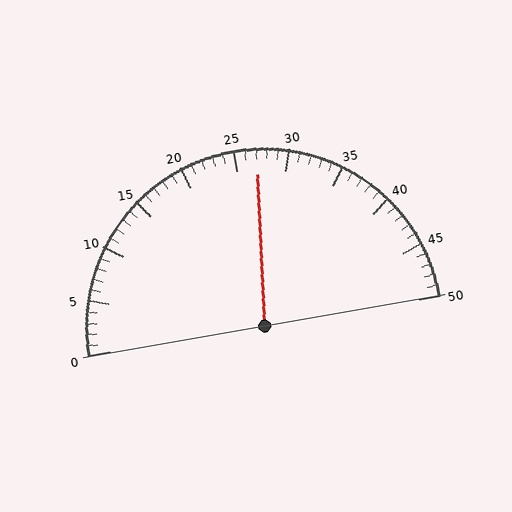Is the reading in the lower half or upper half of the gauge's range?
The reading is in the upper half of the range (0 to 50).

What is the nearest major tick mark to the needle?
The nearest major tick mark is 25.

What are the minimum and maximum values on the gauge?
The gauge ranges from 0 to 50.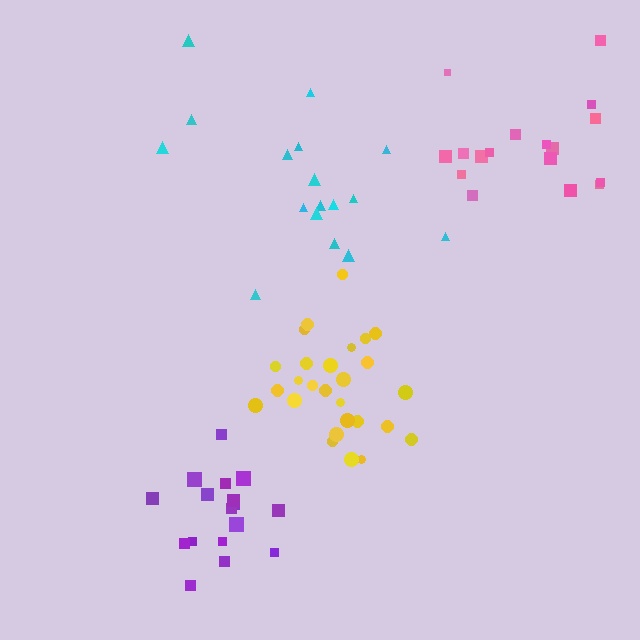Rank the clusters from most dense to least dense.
purple, yellow, pink, cyan.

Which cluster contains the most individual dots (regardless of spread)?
Yellow (28).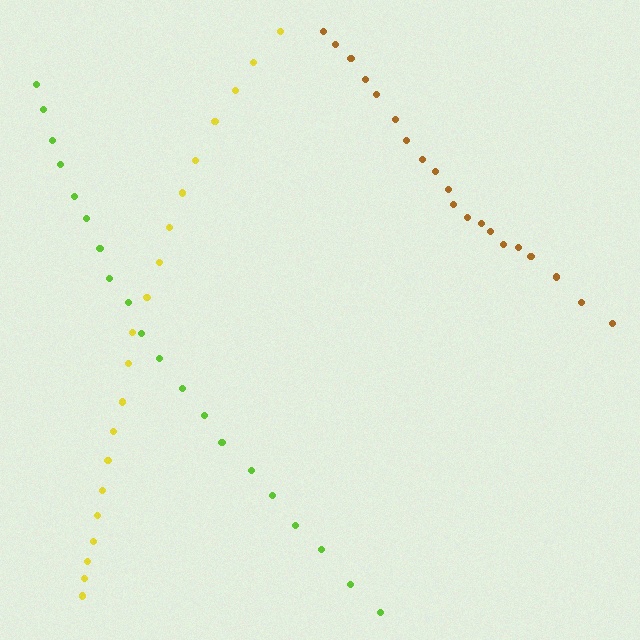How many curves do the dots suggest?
There are 3 distinct paths.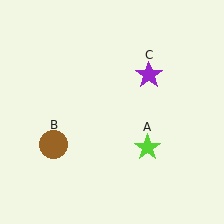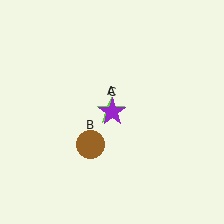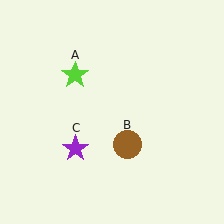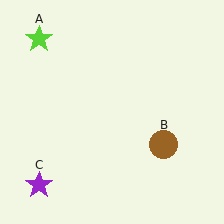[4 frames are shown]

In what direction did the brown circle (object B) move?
The brown circle (object B) moved right.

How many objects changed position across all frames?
3 objects changed position: lime star (object A), brown circle (object B), purple star (object C).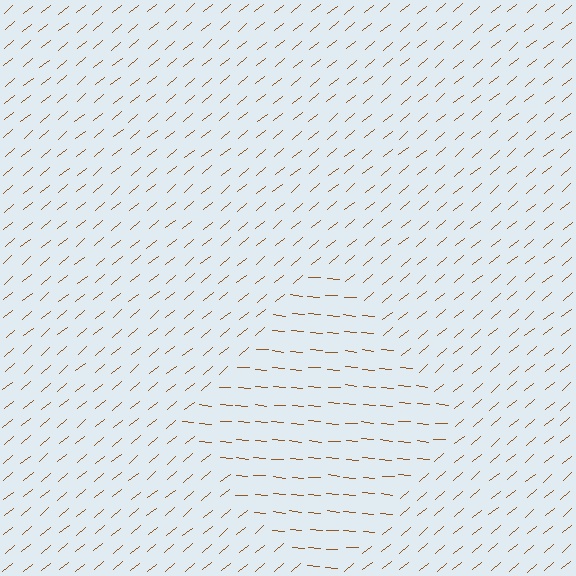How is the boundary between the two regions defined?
The boundary is defined purely by a change in line orientation (approximately 45 degrees difference). All lines are the same color and thickness.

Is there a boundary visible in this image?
Yes, there is a texture boundary formed by a change in line orientation.